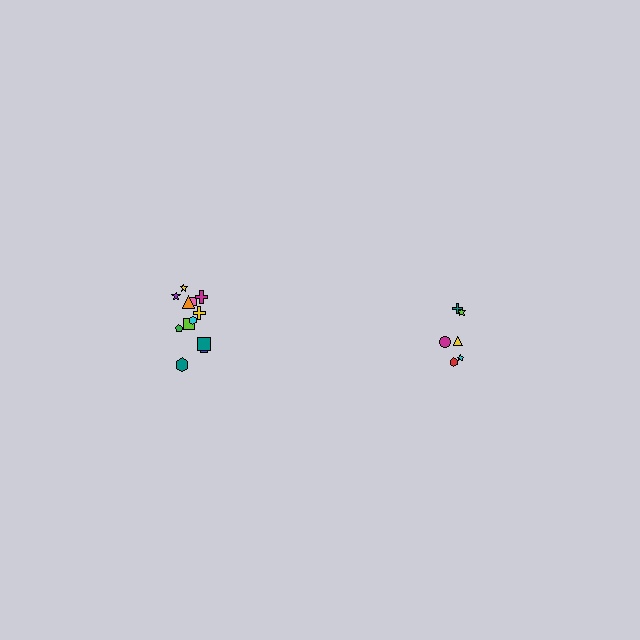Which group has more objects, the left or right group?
The left group.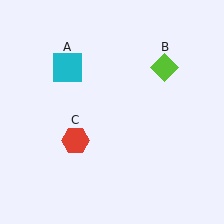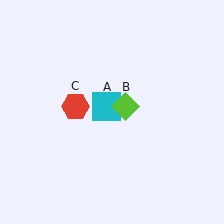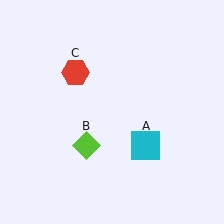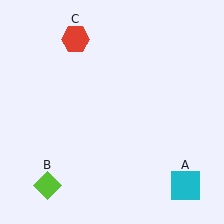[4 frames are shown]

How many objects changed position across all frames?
3 objects changed position: cyan square (object A), lime diamond (object B), red hexagon (object C).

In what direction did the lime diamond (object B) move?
The lime diamond (object B) moved down and to the left.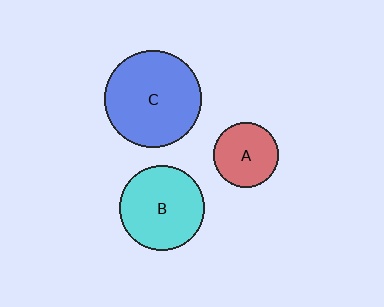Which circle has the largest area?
Circle C (blue).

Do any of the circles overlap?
No, none of the circles overlap.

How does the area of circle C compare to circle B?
Approximately 1.3 times.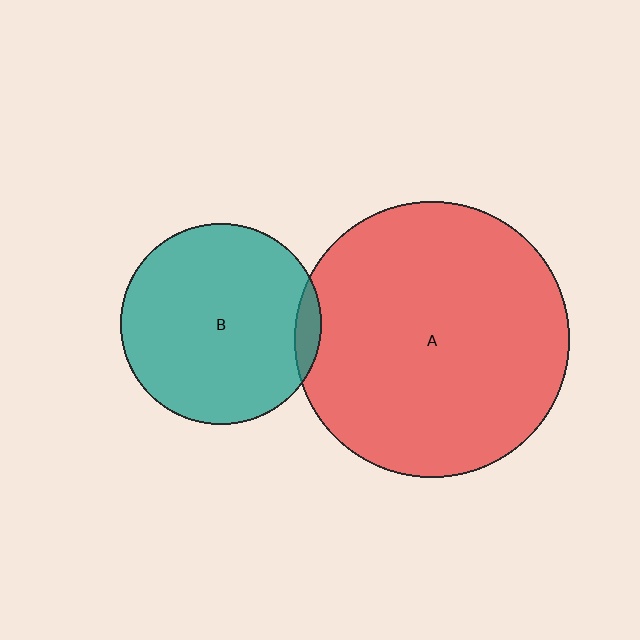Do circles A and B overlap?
Yes.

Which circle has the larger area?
Circle A (red).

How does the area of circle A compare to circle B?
Approximately 1.9 times.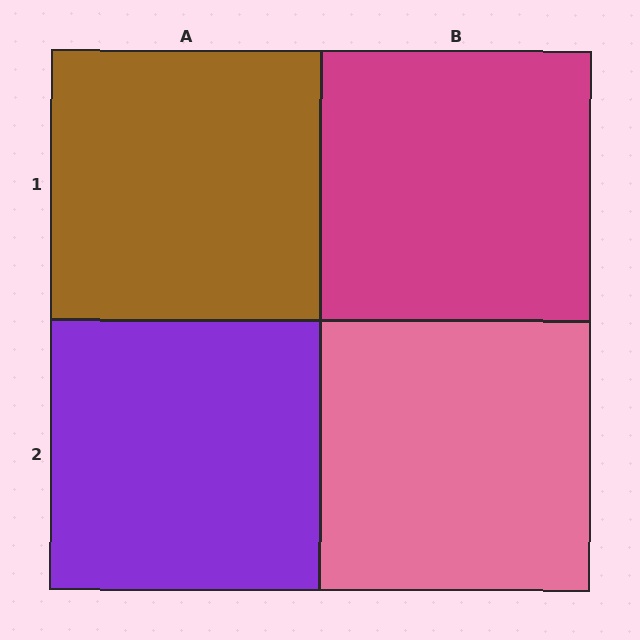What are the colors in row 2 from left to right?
Purple, pink.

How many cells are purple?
1 cell is purple.